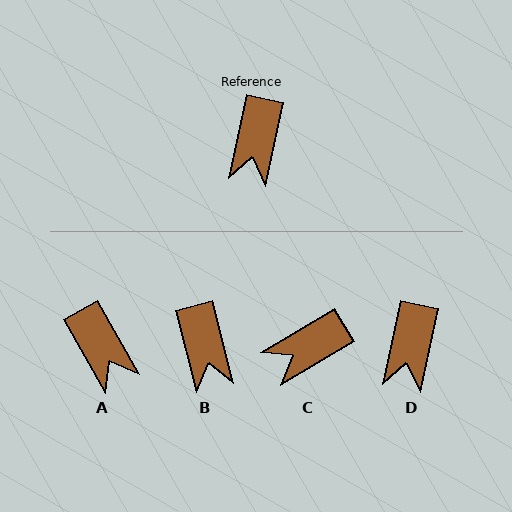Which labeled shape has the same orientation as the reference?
D.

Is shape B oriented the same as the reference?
No, it is off by about 27 degrees.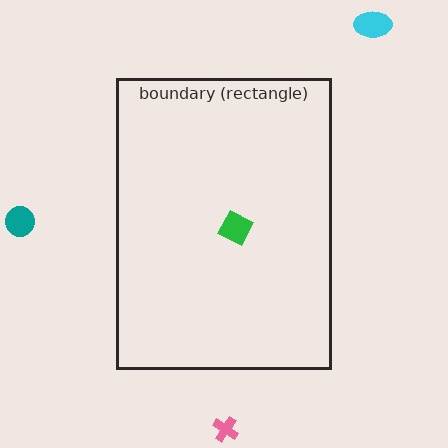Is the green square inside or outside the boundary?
Inside.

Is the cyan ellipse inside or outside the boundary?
Outside.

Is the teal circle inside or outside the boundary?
Outside.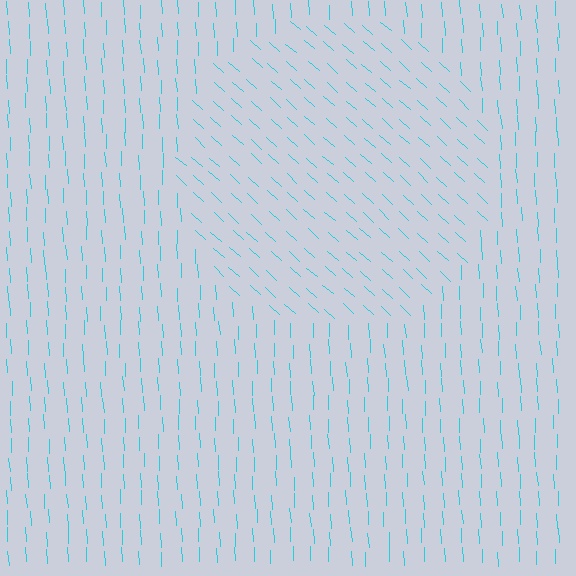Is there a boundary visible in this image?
Yes, there is a texture boundary formed by a change in line orientation.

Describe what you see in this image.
The image is filled with small cyan line segments. A circle region in the image has lines oriented differently from the surrounding lines, creating a visible texture boundary.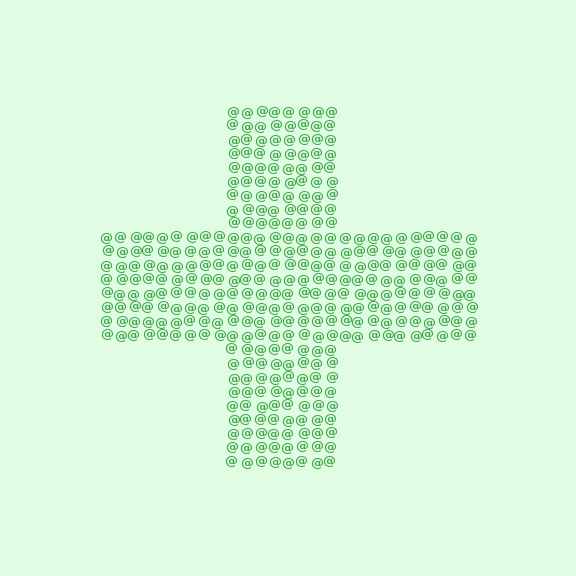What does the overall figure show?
The overall figure shows a cross.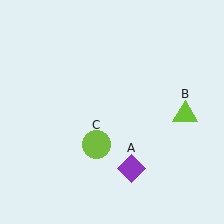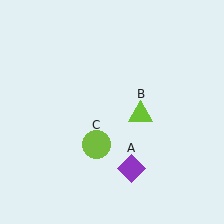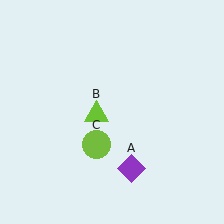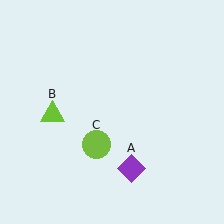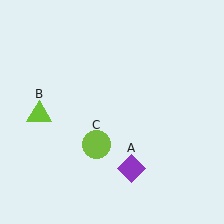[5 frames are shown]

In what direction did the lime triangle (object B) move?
The lime triangle (object B) moved left.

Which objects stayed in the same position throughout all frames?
Purple diamond (object A) and lime circle (object C) remained stationary.